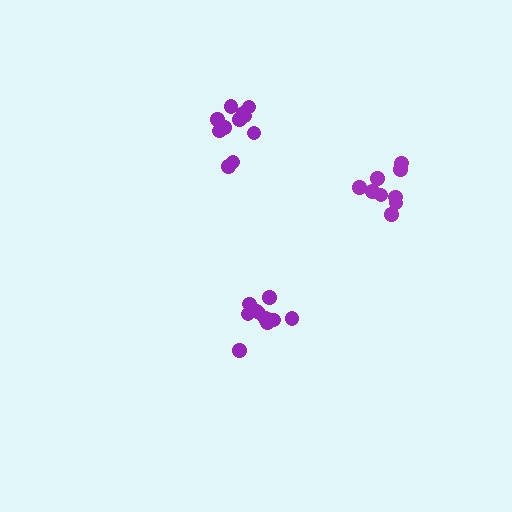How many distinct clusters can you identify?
There are 3 distinct clusters.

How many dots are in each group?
Group 1: 11 dots, Group 2: 10 dots, Group 3: 9 dots (30 total).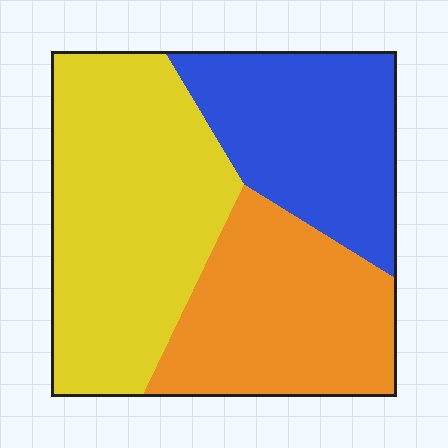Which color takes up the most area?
Yellow, at roughly 40%.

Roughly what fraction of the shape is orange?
Orange takes up between a sixth and a third of the shape.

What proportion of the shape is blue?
Blue takes up about one quarter (1/4) of the shape.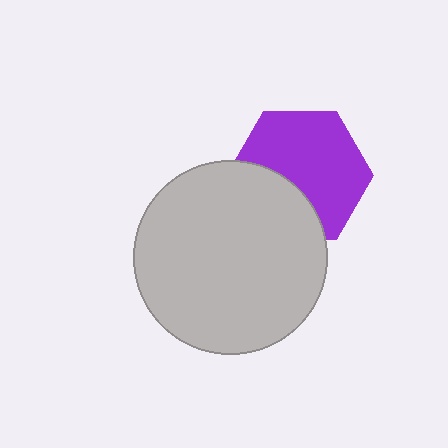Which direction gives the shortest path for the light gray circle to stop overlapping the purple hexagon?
Moving down gives the shortest separation.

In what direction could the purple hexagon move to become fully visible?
The purple hexagon could move up. That would shift it out from behind the light gray circle entirely.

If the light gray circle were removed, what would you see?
You would see the complete purple hexagon.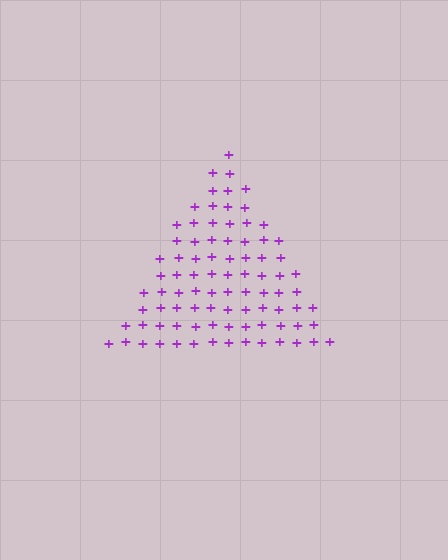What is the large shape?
The large shape is a triangle.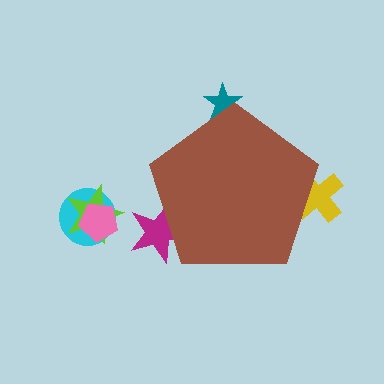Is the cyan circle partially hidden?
No, the cyan circle is fully visible.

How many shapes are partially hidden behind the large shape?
3 shapes are partially hidden.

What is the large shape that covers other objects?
A brown pentagon.